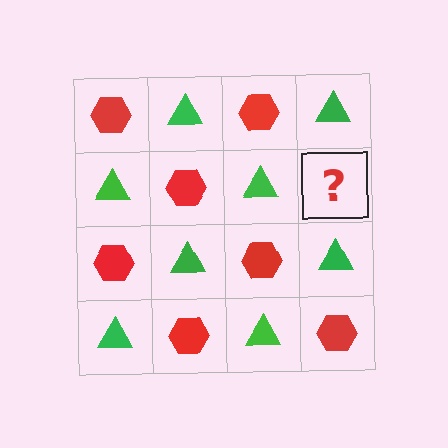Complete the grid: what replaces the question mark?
The question mark should be replaced with a red hexagon.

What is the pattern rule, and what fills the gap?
The rule is that it alternates red hexagon and green triangle in a checkerboard pattern. The gap should be filled with a red hexagon.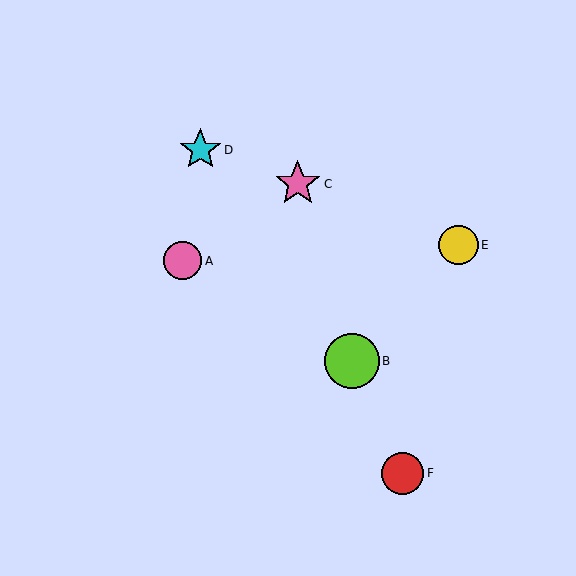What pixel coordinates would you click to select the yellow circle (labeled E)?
Click at (458, 245) to select the yellow circle E.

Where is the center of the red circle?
The center of the red circle is at (403, 473).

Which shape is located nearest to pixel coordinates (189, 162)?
The cyan star (labeled D) at (200, 150) is nearest to that location.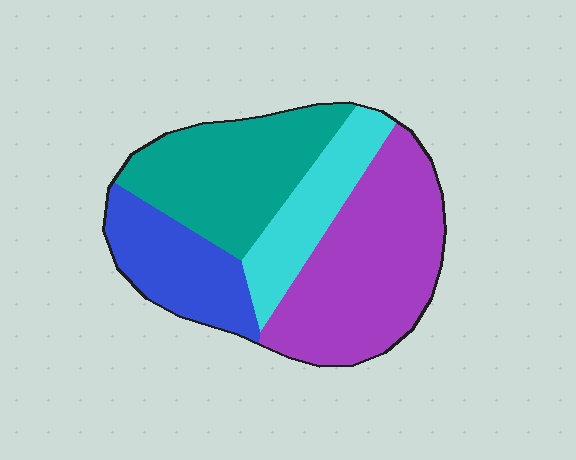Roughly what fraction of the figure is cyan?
Cyan covers around 15% of the figure.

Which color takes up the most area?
Purple, at roughly 35%.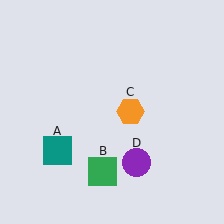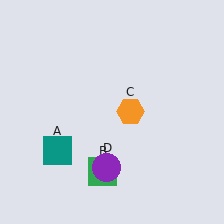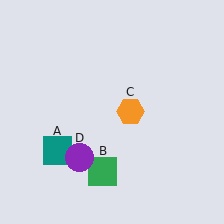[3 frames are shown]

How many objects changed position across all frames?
1 object changed position: purple circle (object D).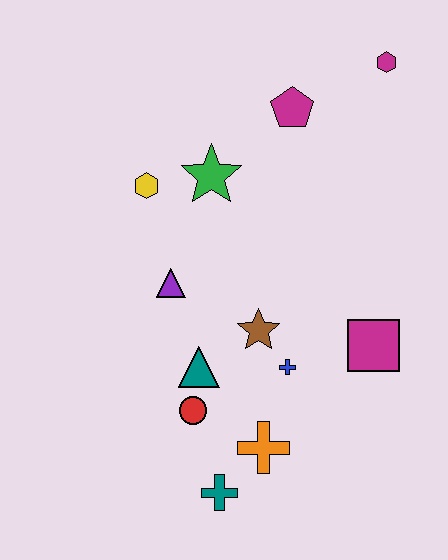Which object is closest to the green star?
The yellow hexagon is closest to the green star.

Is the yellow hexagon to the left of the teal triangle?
Yes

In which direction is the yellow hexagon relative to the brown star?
The yellow hexagon is above the brown star.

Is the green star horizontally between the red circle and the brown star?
Yes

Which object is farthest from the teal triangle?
The magenta hexagon is farthest from the teal triangle.